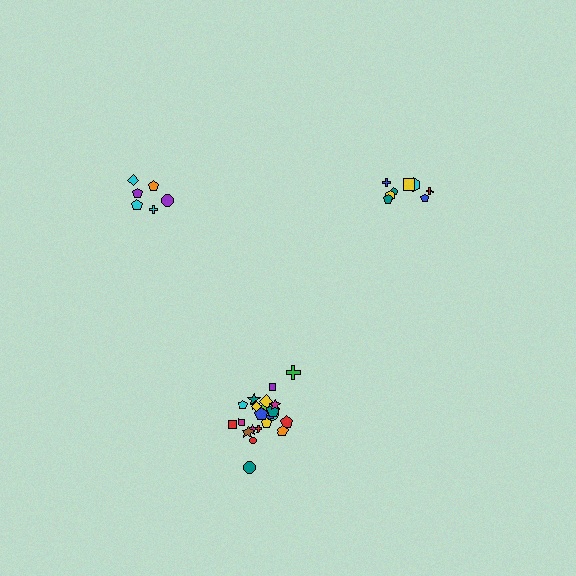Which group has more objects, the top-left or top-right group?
The top-right group.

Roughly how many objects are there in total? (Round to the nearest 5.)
Roughly 40 objects in total.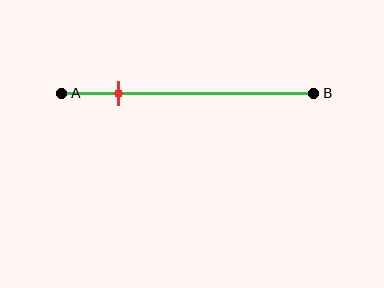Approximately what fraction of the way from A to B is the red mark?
The red mark is approximately 25% of the way from A to B.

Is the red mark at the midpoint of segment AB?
No, the mark is at about 25% from A, not at the 50% midpoint.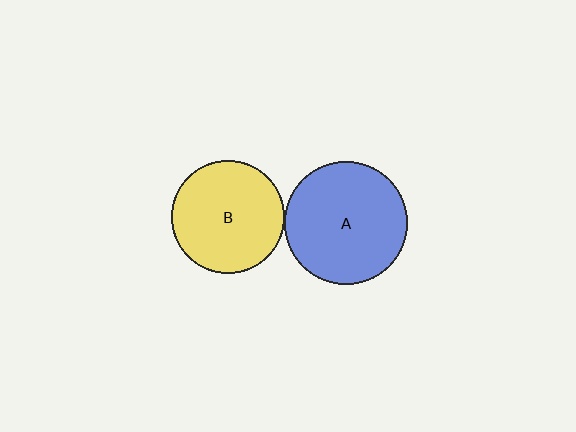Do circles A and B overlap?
Yes.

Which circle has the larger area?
Circle A (blue).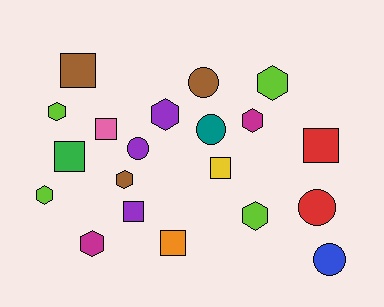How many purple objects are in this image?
There are 3 purple objects.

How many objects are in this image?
There are 20 objects.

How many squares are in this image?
There are 7 squares.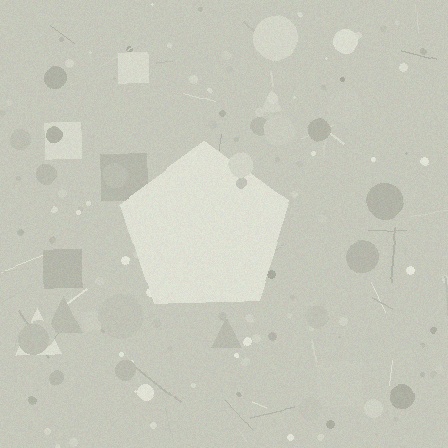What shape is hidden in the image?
A pentagon is hidden in the image.